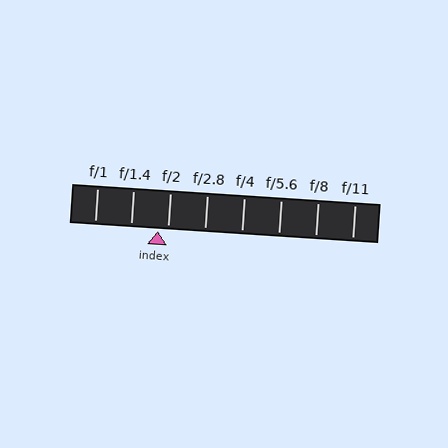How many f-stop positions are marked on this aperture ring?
There are 8 f-stop positions marked.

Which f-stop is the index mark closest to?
The index mark is closest to f/2.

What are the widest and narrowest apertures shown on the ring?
The widest aperture shown is f/1 and the narrowest is f/11.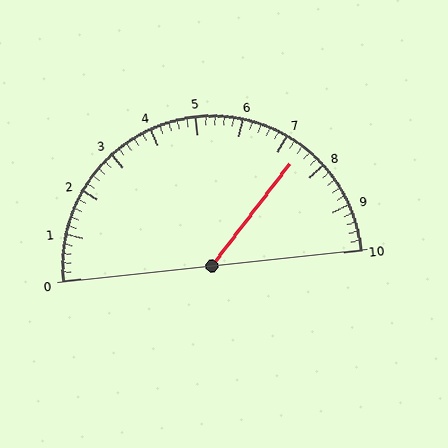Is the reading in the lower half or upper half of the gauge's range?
The reading is in the upper half of the range (0 to 10).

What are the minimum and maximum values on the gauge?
The gauge ranges from 0 to 10.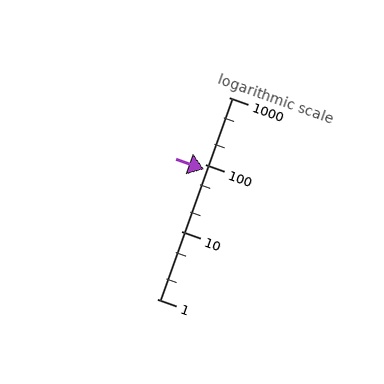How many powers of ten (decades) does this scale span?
The scale spans 3 decades, from 1 to 1000.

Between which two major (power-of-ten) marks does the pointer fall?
The pointer is between 10 and 100.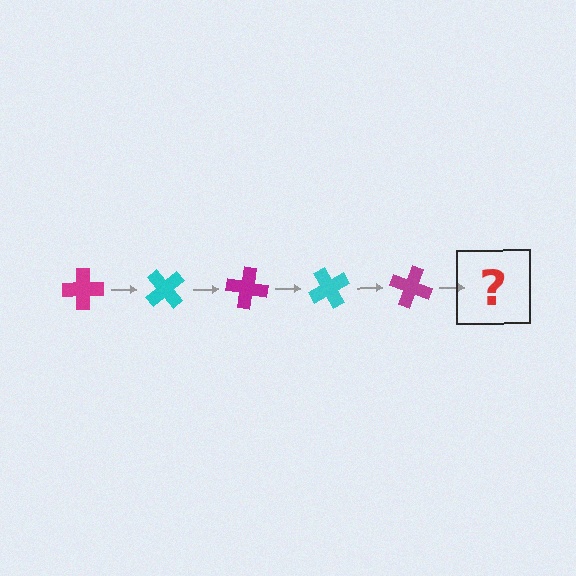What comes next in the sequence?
The next element should be a cyan cross, rotated 250 degrees from the start.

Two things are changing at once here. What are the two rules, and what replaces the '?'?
The two rules are that it rotates 50 degrees each step and the color cycles through magenta and cyan. The '?' should be a cyan cross, rotated 250 degrees from the start.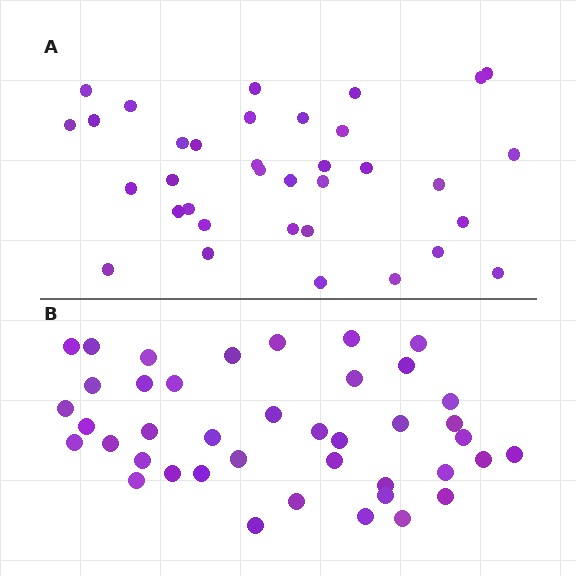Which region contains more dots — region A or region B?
Region B (the bottom region) has more dots.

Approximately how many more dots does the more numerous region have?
Region B has about 6 more dots than region A.